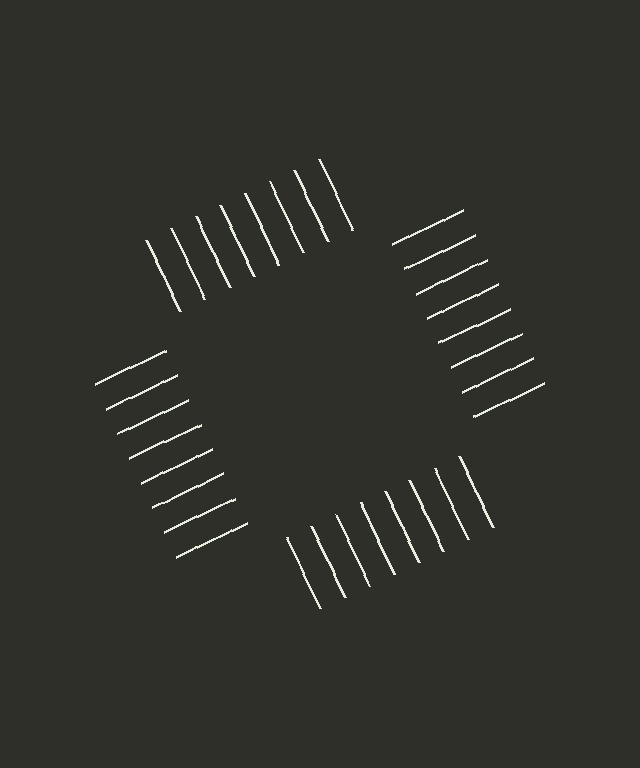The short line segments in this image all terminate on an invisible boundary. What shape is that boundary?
An illusory square — the line segments terminate on its edges but no continuous stroke is drawn.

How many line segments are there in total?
32 — 8 along each of the 4 edges.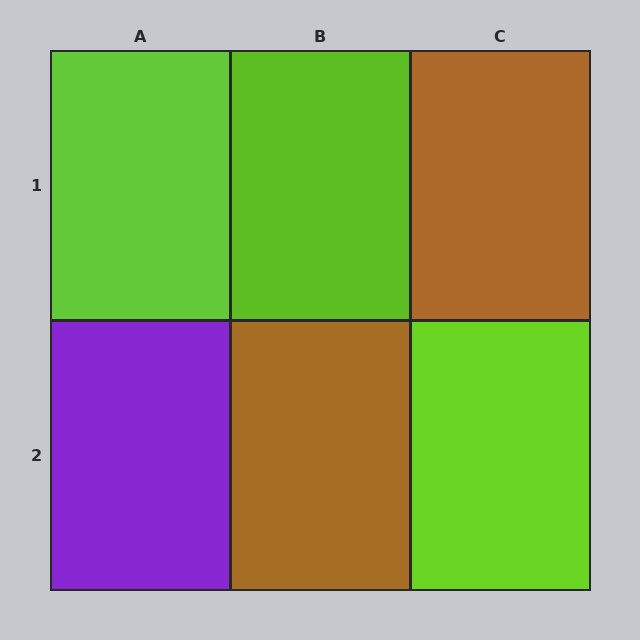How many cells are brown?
2 cells are brown.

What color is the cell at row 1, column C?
Brown.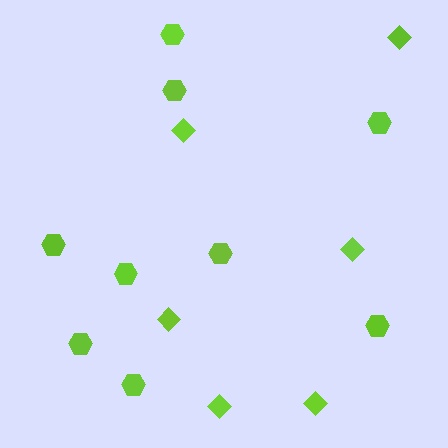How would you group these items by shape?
There are 2 groups: one group of hexagons (9) and one group of diamonds (6).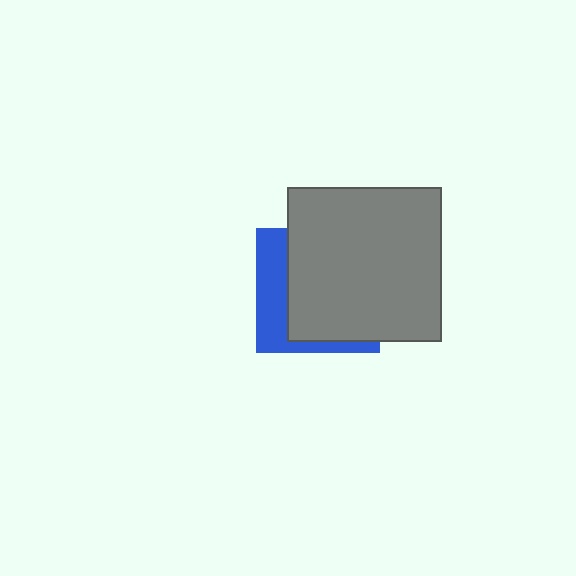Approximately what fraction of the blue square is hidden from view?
Roughly 67% of the blue square is hidden behind the gray square.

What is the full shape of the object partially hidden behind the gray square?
The partially hidden object is a blue square.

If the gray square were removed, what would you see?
You would see the complete blue square.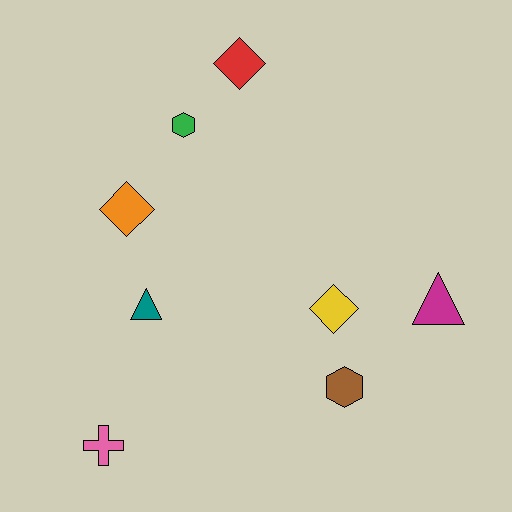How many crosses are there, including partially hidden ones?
There is 1 cross.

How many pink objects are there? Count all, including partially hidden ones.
There is 1 pink object.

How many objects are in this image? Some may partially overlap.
There are 8 objects.